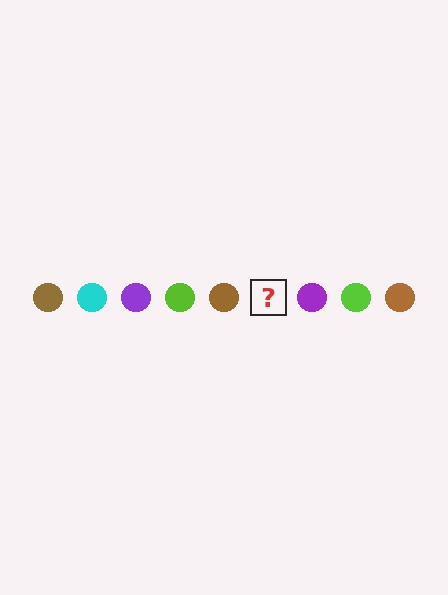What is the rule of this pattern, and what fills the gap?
The rule is that the pattern cycles through brown, cyan, purple, lime circles. The gap should be filled with a cyan circle.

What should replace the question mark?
The question mark should be replaced with a cyan circle.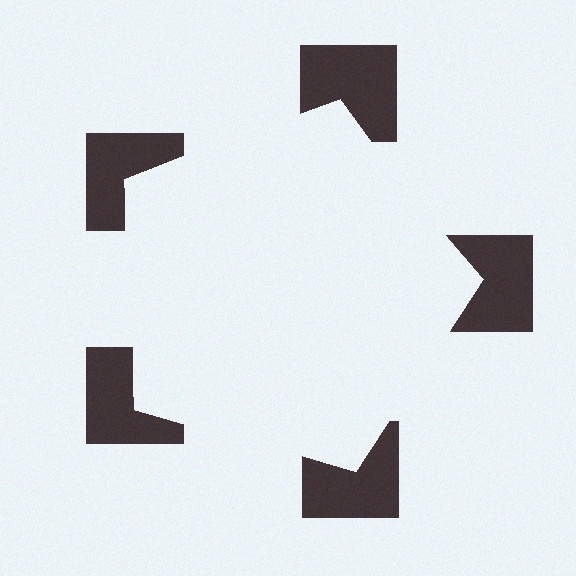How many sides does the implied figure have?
5 sides.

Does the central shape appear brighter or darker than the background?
It typically appears slightly brighter than the background, even though no actual brightness change is drawn.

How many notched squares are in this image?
There are 5 — one at each vertex of the illusory pentagon.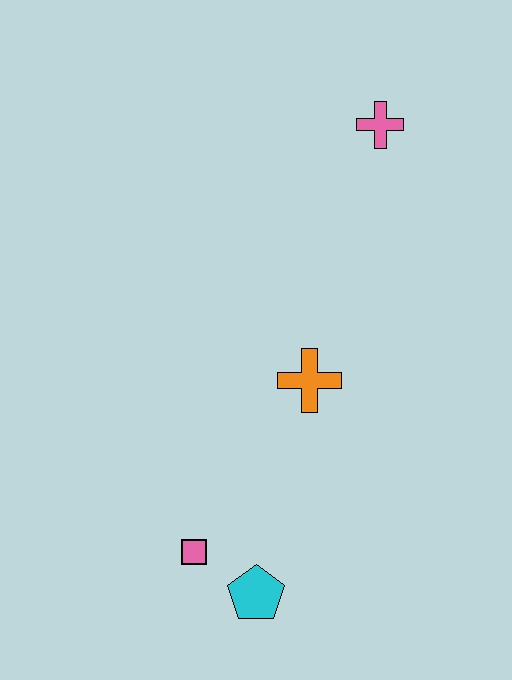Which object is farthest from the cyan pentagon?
The pink cross is farthest from the cyan pentagon.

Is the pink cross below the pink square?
No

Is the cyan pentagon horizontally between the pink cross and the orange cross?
No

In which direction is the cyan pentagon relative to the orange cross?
The cyan pentagon is below the orange cross.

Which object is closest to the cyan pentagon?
The pink square is closest to the cyan pentagon.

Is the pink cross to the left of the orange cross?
No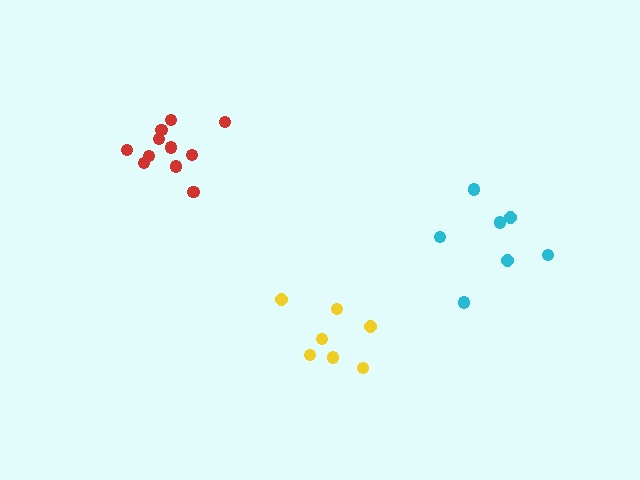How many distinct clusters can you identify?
There are 3 distinct clusters.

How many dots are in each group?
Group 1: 7 dots, Group 2: 7 dots, Group 3: 11 dots (25 total).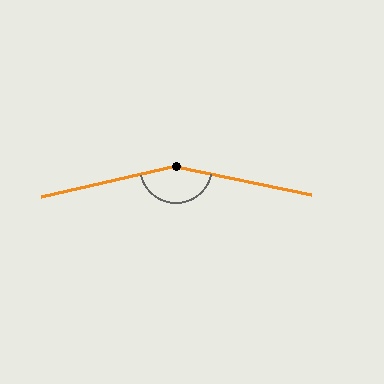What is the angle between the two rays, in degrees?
Approximately 156 degrees.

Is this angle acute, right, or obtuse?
It is obtuse.